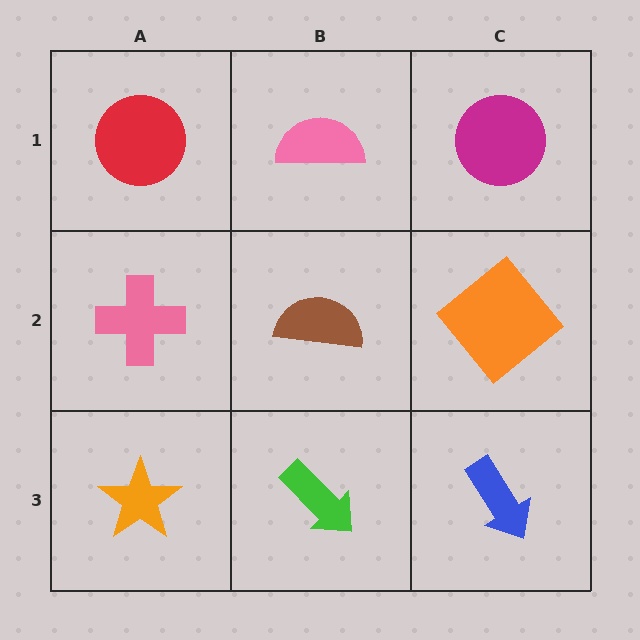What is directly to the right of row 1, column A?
A pink semicircle.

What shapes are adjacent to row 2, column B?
A pink semicircle (row 1, column B), a green arrow (row 3, column B), a pink cross (row 2, column A), an orange diamond (row 2, column C).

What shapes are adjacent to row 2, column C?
A magenta circle (row 1, column C), a blue arrow (row 3, column C), a brown semicircle (row 2, column B).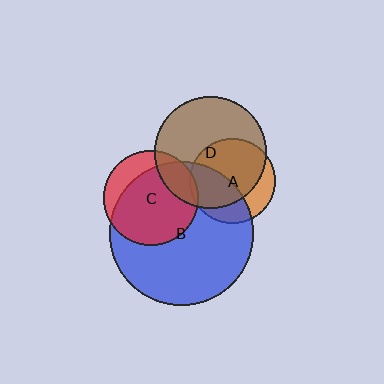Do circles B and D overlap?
Yes.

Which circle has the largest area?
Circle B (blue).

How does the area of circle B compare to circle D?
Approximately 1.6 times.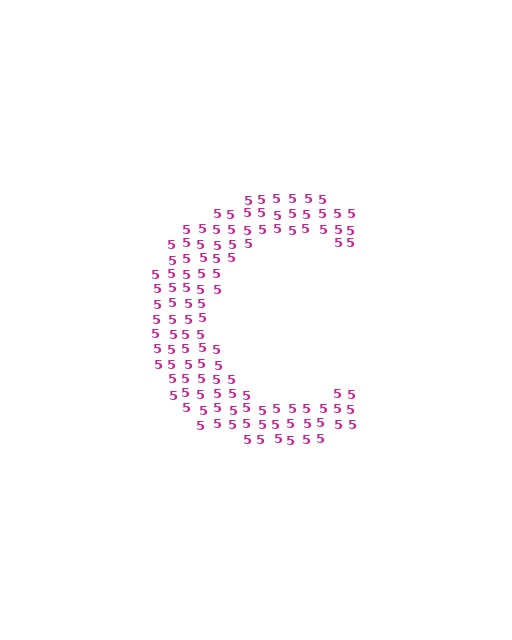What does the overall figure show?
The overall figure shows the letter C.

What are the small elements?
The small elements are digit 5's.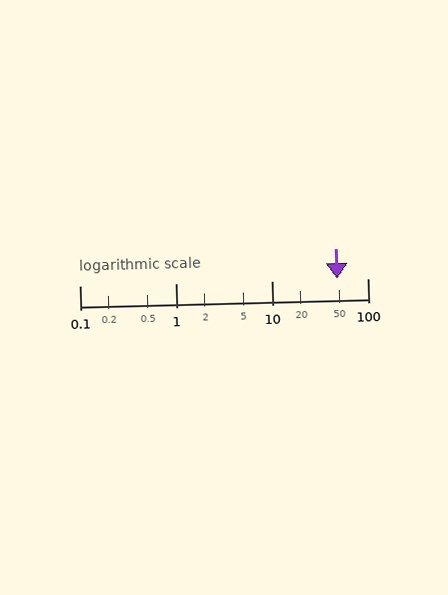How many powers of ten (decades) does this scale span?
The scale spans 3 decades, from 0.1 to 100.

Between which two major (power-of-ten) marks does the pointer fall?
The pointer is between 10 and 100.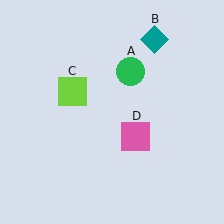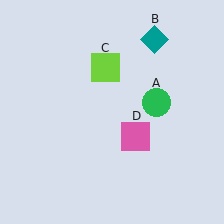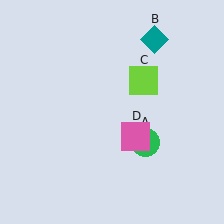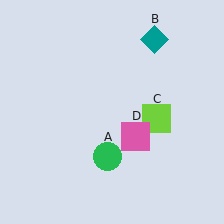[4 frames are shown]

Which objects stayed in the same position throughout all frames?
Teal diamond (object B) and pink square (object D) remained stationary.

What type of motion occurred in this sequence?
The green circle (object A), lime square (object C) rotated clockwise around the center of the scene.